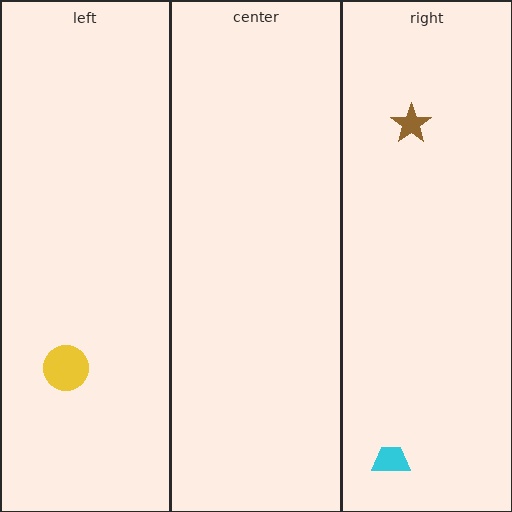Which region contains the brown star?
The right region.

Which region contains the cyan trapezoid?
The right region.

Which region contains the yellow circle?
The left region.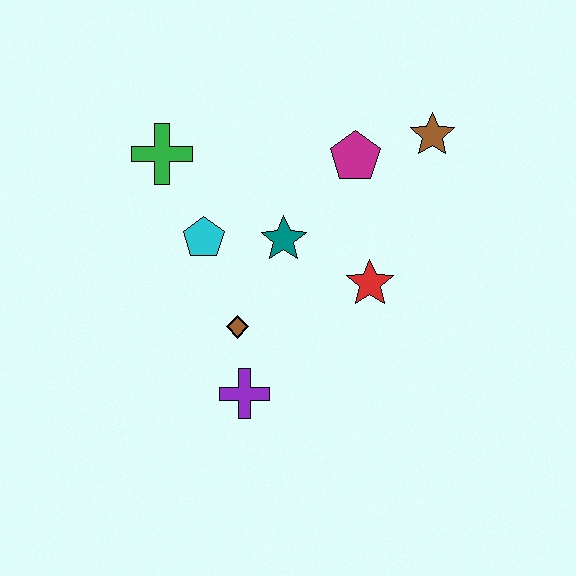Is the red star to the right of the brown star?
No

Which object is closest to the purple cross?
The brown diamond is closest to the purple cross.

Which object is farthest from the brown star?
The purple cross is farthest from the brown star.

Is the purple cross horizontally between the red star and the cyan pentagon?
Yes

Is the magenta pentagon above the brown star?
No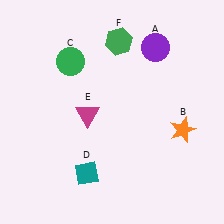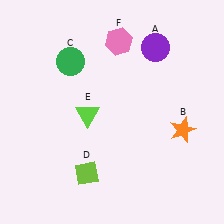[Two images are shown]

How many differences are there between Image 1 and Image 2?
There are 3 differences between the two images.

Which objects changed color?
D changed from teal to lime. E changed from magenta to lime. F changed from green to pink.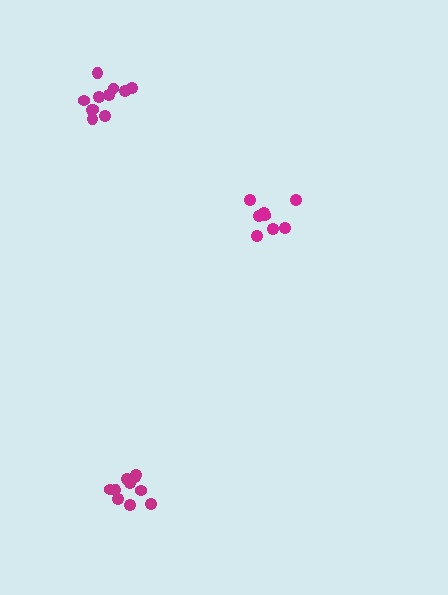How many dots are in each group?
Group 1: 11 dots, Group 2: 8 dots, Group 3: 10 dots (29 total).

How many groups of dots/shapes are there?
There are 3 groups.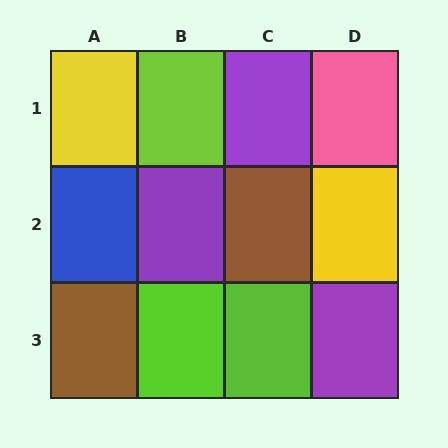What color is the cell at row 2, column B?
Purple.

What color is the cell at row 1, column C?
Purple.